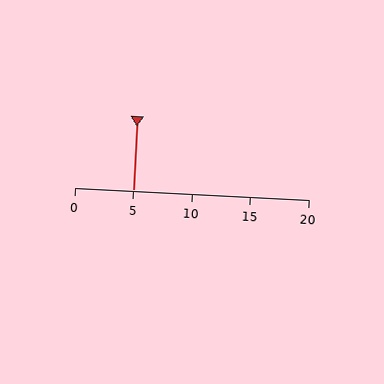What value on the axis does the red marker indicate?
The marker indicates approximately 5.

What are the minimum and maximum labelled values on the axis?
The axis runs from 0 to 20.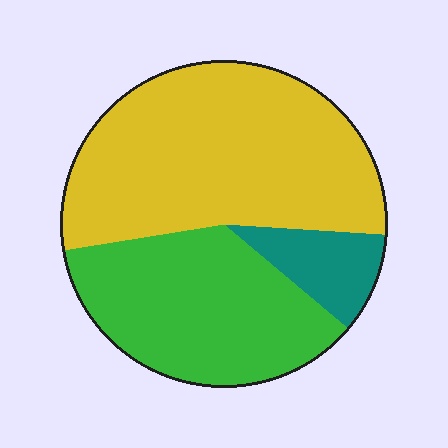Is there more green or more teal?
Green.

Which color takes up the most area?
Yellow, at roughly 55%.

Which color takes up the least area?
Teal, at roughly 10%.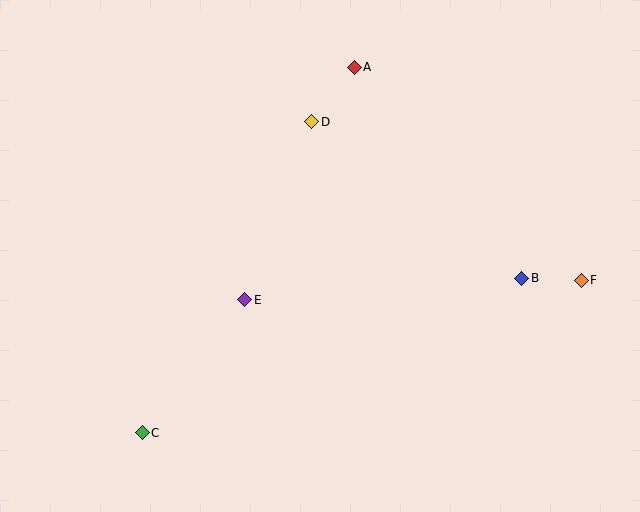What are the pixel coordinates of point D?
Point D is at (312, 122).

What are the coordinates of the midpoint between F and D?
The midpoint between F and D is at (446, 201).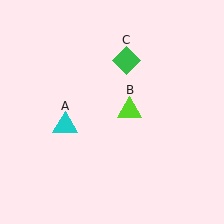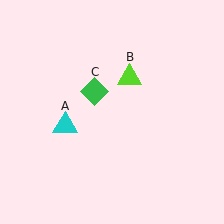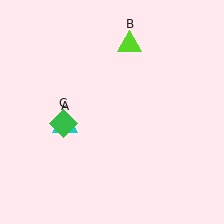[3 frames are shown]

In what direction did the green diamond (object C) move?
The green diamond (object C) moved down and to the left.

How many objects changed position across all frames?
2 objects changed position: lime triangle (object B), green diamond (object C).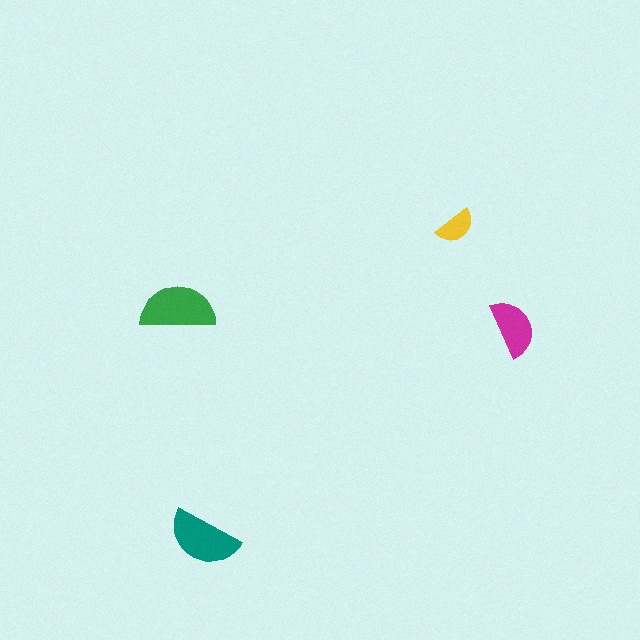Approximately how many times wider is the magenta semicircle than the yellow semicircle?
About 1.5 times wider.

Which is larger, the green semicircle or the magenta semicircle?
The green one.